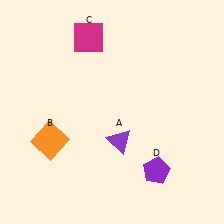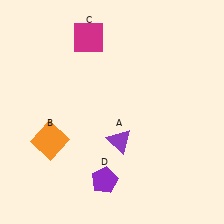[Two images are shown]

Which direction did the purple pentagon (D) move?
The purple pentagon (D) moved left.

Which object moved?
The purple pentagon (D) moved left.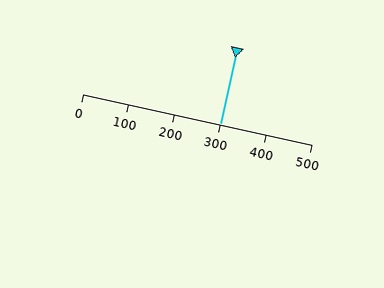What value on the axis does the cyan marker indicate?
The marker indicates approximately 300.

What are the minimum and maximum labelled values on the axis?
The axis runs from 0 to 500.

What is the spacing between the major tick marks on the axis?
The major ticks are spaced 100 apart.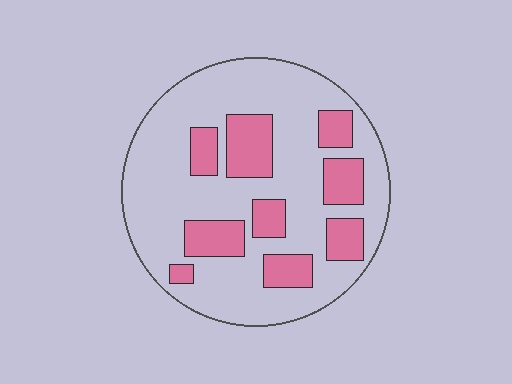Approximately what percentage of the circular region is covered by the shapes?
Approximately 25%.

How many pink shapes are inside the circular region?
9.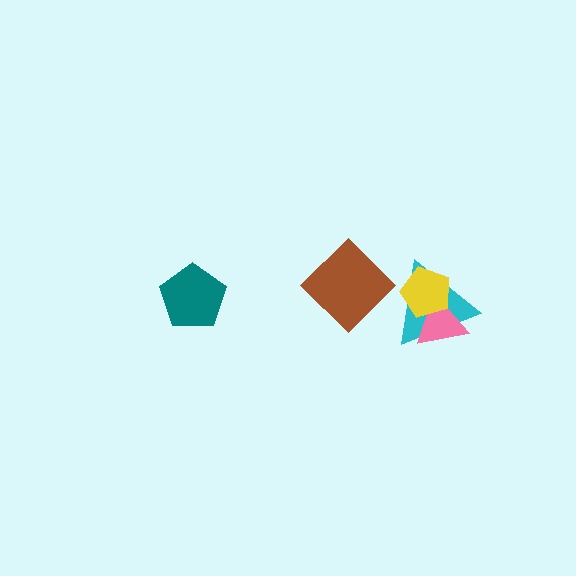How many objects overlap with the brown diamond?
1 object overlaps with the brown diamond.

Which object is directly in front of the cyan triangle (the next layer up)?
The pink triangle is directly in front of the cyan triangle.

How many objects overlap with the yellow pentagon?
2 objects overlap with the yellow pentagon.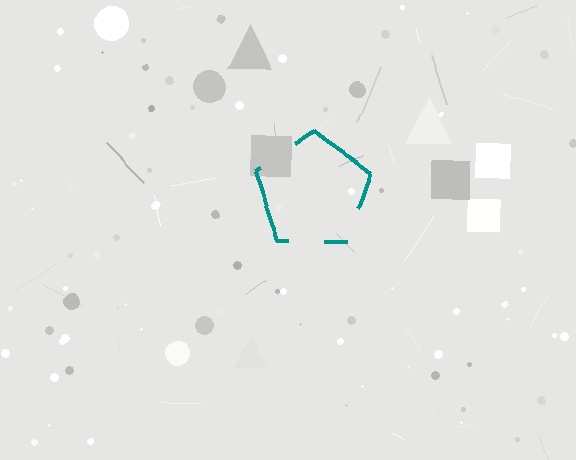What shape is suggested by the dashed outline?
The dashed outline suggests a pentagon.